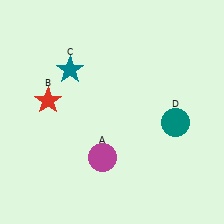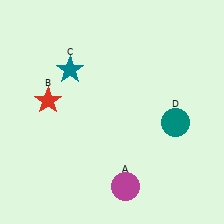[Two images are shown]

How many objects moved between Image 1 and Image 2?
1 object moved between the two images.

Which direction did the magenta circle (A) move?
The magenta circle (A) moved down.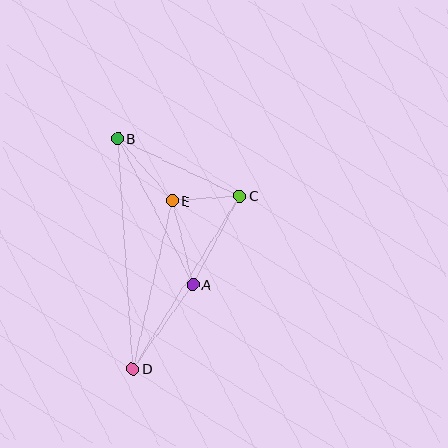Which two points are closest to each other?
Points C and E are closest to each other.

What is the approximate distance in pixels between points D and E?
The distance between D and E is approximately 173 pixels.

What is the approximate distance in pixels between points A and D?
The distance between A and D is approximately 103 pixels.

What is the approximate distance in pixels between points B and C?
The distance between B and C is approximately 135 pixels.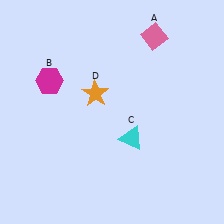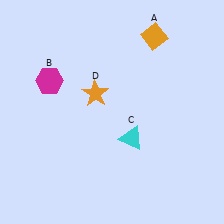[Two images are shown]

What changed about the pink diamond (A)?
In Image 1, A is pink. In Image 2, it changed to orange.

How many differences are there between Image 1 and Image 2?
There is 1 difference between the two images.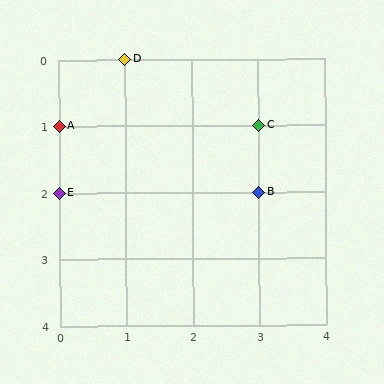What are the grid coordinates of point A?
Point A is at grid coordinates (0, 1).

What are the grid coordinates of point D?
Point D is at grid coordinates (1, 0).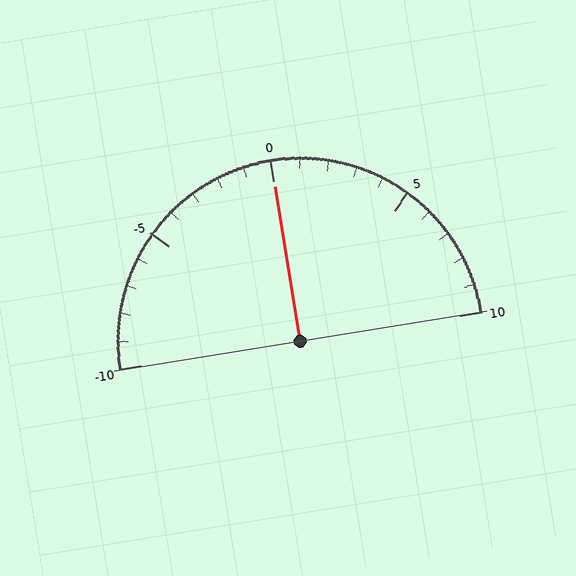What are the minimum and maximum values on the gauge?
The gauge ranges from -10 to 10.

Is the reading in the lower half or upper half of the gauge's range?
The reading is in the upper half of the range (-10 to 10).